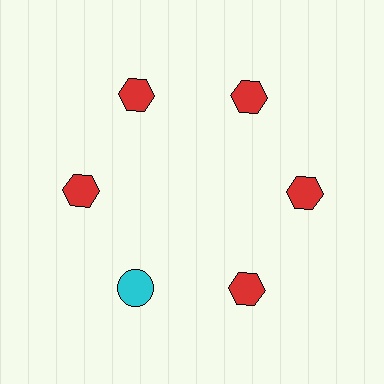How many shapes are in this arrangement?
There are 6 shapes arranged in a ring pattern.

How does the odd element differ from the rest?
It differs in both color (cyan instead of red) and shape (circle instead of hexagon).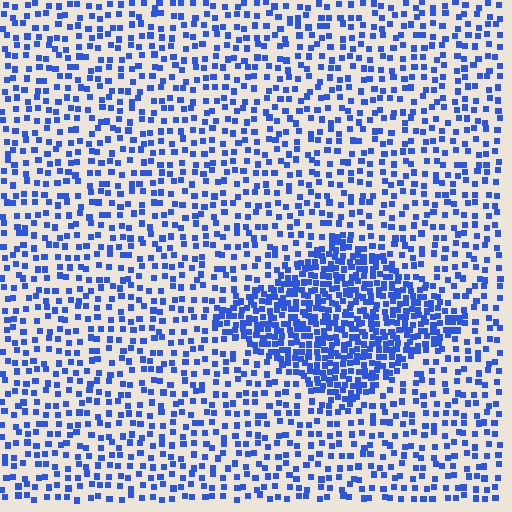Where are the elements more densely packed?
The elements are more densely packed inside the diamond boundary.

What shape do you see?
I see a diamond.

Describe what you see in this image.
The image contains small blue elements arranged at two different densities. A diamond-shaped region is visible where the elements are more densely packed than the surrounding area.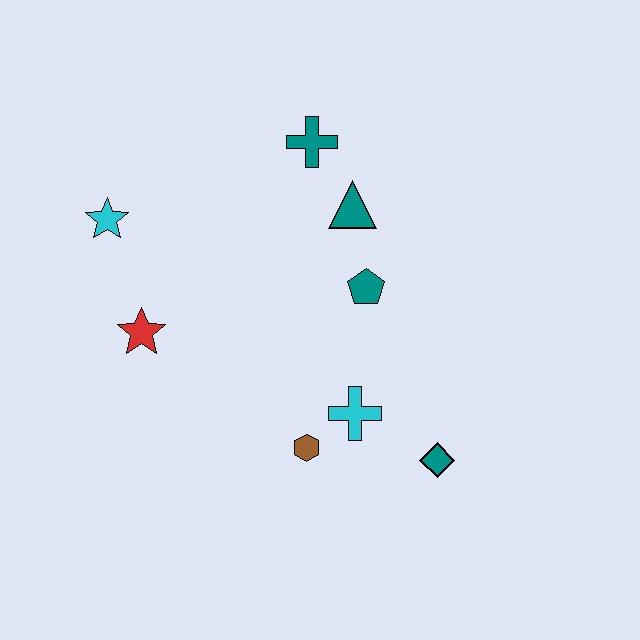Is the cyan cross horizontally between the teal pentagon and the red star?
Yes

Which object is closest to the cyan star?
The red star is closest to the cyan star.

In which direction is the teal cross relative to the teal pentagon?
The teal cross is above the teal pentagon.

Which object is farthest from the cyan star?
The teal diamond is farthest from the cyan star.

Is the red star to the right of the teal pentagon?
No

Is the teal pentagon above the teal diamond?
Yes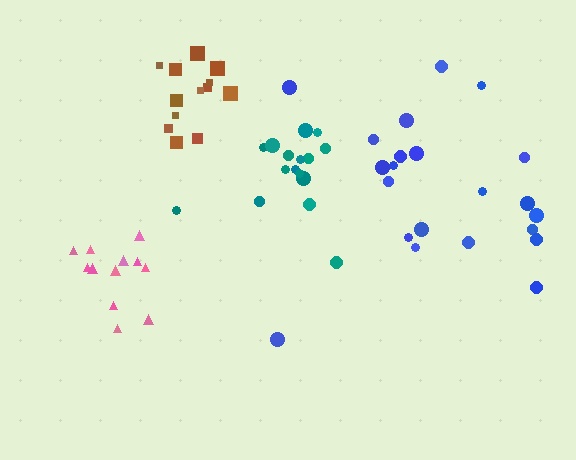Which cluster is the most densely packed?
Teal.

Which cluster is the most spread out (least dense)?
Blue.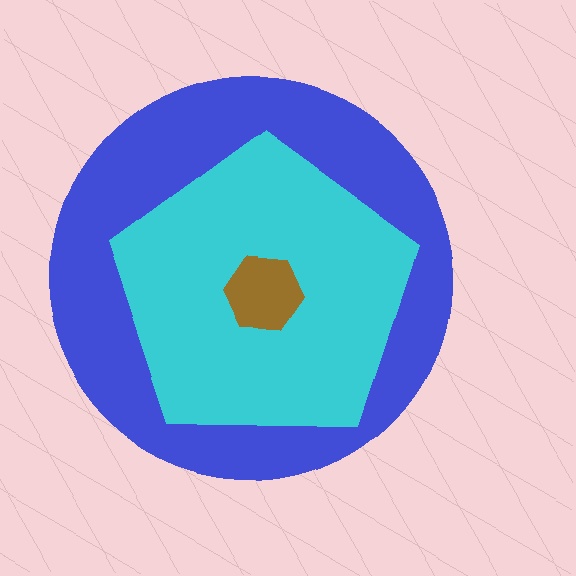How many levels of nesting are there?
3.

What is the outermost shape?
The blue circle.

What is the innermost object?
The brown hexagon.